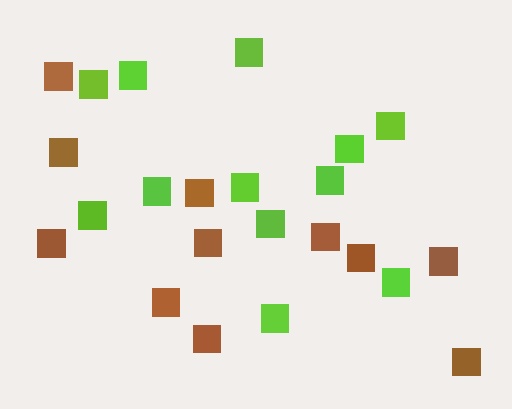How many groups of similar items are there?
There are 2 groups: one group of lime squares (12) and one group of brown squares (11).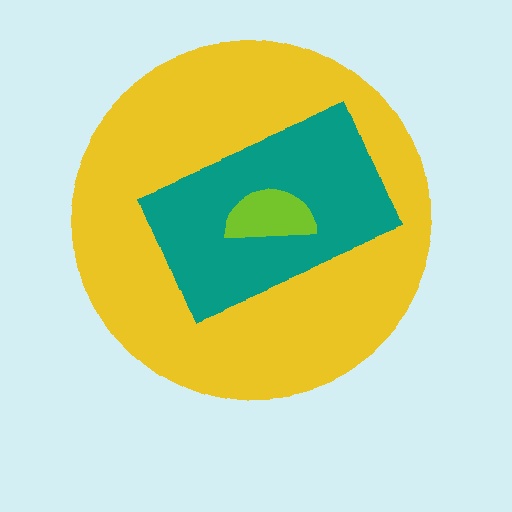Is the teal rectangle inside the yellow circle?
Yes.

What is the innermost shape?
The lime semicircle.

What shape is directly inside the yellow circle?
The teal rectangle.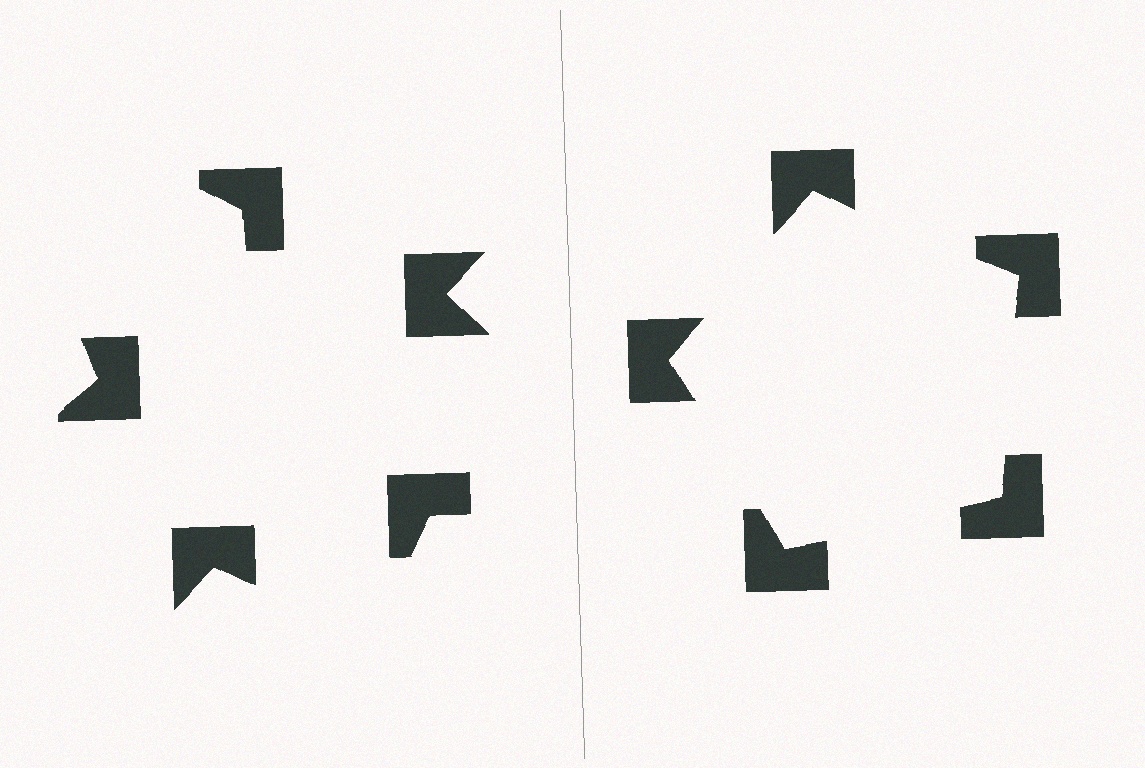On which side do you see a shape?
An illusory pentagon appears on the right side. On the left side the wedge cuts are rotated, so no coherent shape forms.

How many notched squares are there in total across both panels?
10 — 5 on each side.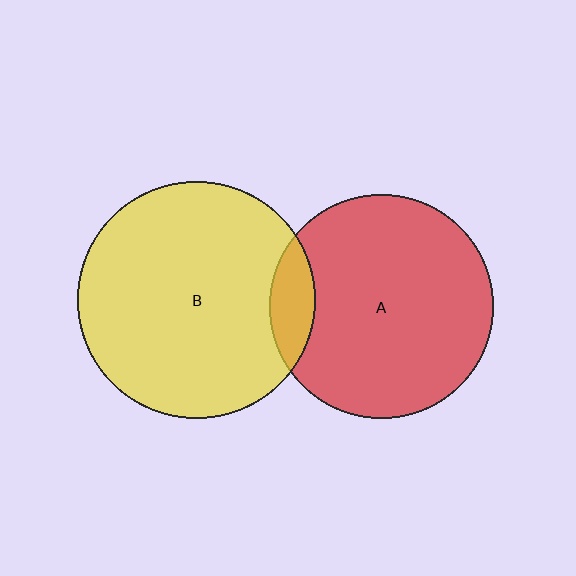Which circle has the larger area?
Circle B (yellow).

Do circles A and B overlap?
Yes.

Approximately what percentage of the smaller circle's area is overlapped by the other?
Approximately 10%.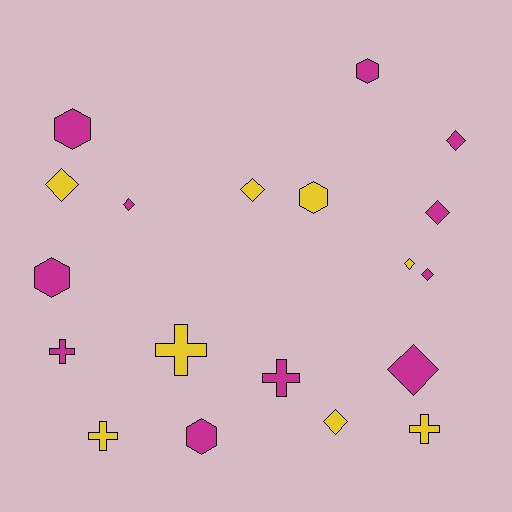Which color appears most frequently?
Magenta, with 11 objects.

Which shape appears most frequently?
Diamond, with 9 objects.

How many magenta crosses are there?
There are 2 magenta crosses.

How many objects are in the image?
There are 19 objects.